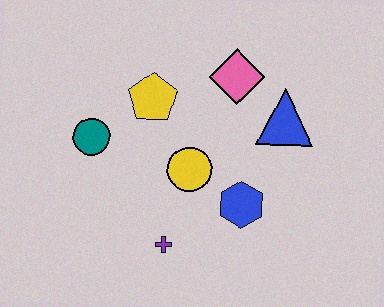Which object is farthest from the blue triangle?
The teal circle is farthest from the blue triangle.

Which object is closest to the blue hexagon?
The yellow circle is closest to the blue hexagon.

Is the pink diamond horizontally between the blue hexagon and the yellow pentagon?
Yes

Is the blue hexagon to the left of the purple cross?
No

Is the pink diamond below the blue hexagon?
No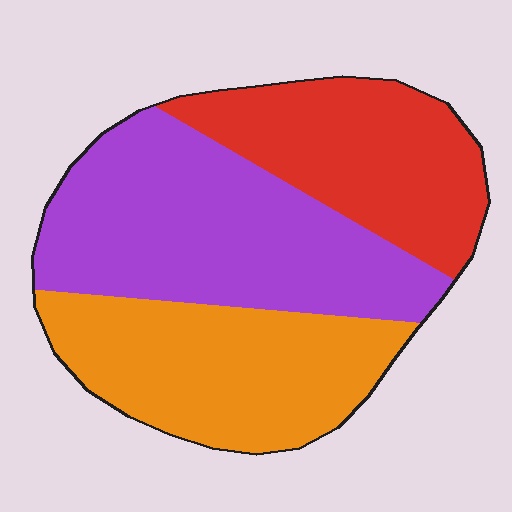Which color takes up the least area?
Red, at roughly 25%.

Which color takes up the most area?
Purple, at roughly 40%.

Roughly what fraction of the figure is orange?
Orange takes up about one third (1/3) of the figure.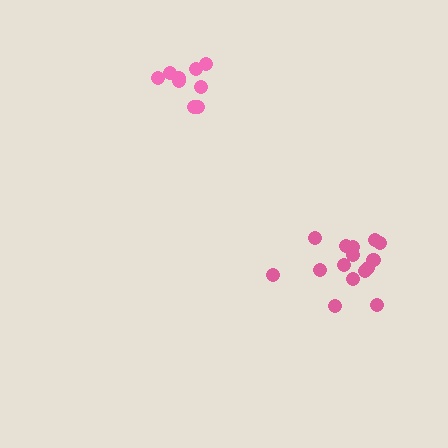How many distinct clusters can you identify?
There are 2 distinct clusters.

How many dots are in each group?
Group 1: 15 dots, Group 2: 9 dots (24 total).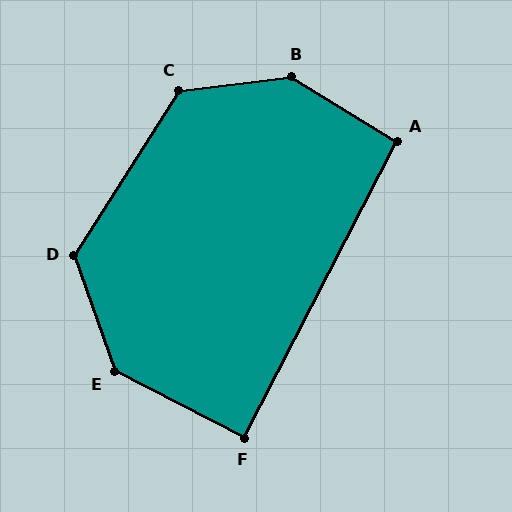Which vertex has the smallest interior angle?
F, at approximately 90 degrees.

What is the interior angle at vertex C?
Approximately 130 degrees (obtuse).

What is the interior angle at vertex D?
Approximately 128 degrees (obtuse).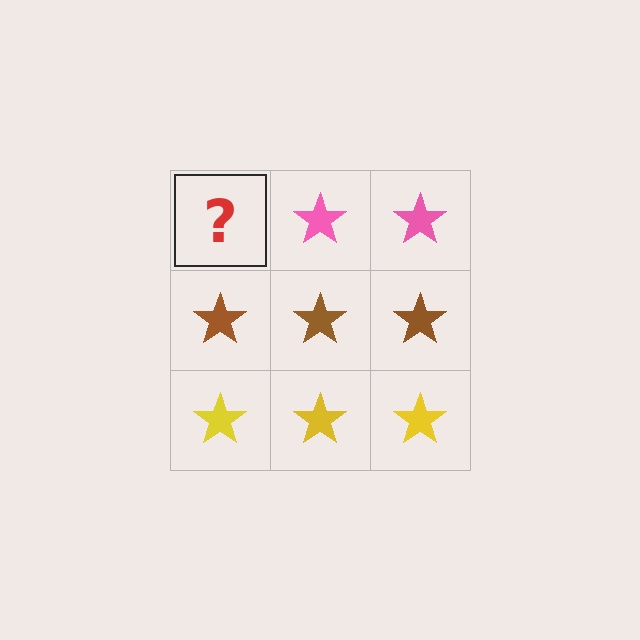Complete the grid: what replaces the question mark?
The question mark should be replaced with a pink star.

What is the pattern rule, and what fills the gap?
The rule is that each row has a consistent color. The gap should be filled with a pink star.